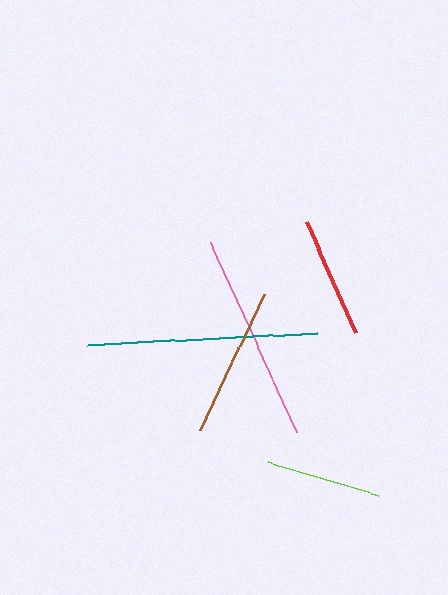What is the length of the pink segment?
The pink segment is approximately 209 pixels long.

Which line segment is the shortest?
The lime line is the shortest at approximately 115 pixels.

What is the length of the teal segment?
The teal segment is approximately 229 pixels long.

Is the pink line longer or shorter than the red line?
The pink line is longer than the red line.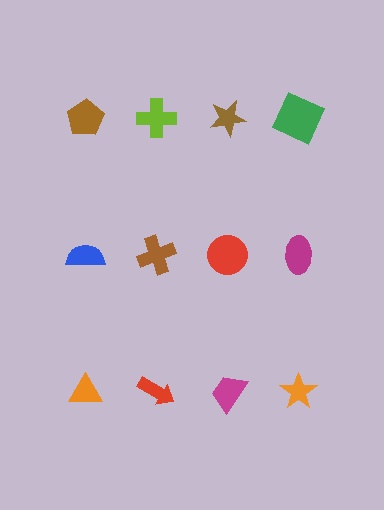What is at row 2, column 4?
A magenta ellipse.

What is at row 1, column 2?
A lime cross.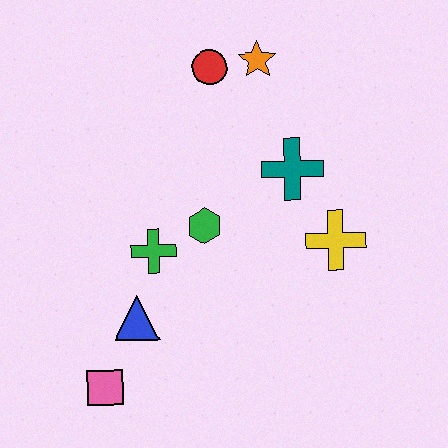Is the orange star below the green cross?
No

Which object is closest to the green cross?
The green hexagon is closest to the green cross.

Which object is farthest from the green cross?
The orange star is farthest from the green cross.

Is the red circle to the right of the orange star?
No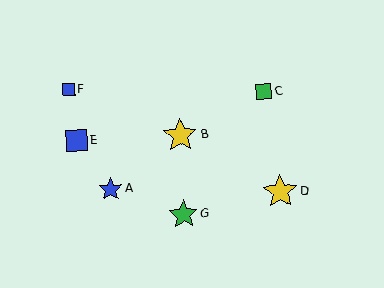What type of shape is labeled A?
Shape A is a blue star.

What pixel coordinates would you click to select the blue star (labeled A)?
Click at (111, 189) to select the blue star A.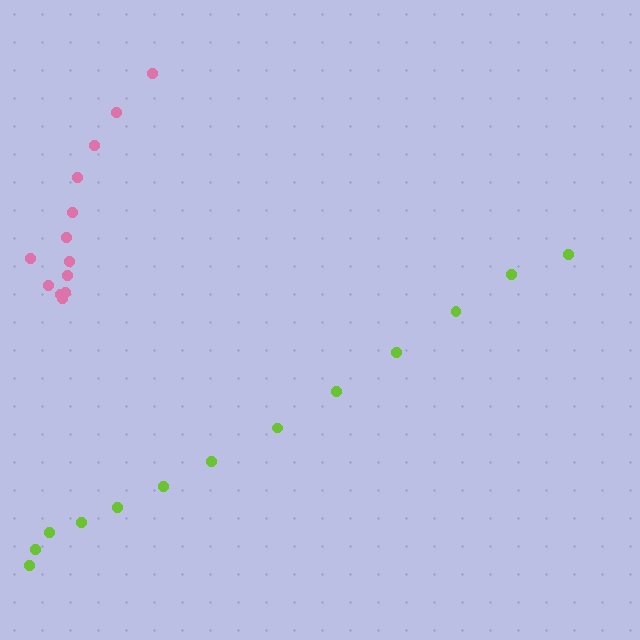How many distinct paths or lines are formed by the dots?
There are 2 distinct paths.